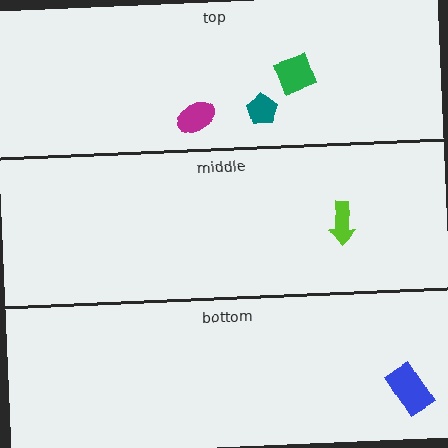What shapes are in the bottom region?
The blue rectangle.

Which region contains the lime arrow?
The middle region.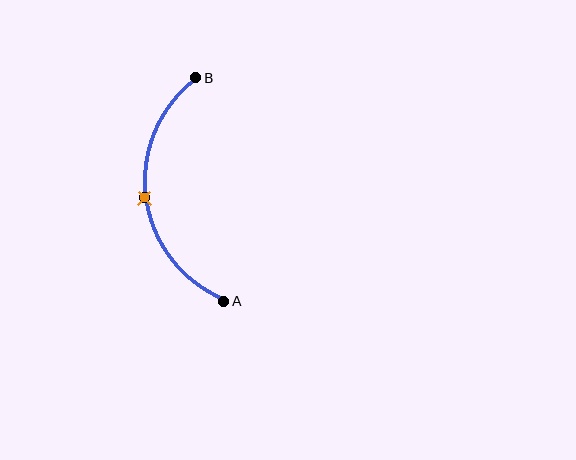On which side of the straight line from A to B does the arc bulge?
The arc bulges to the left of the straight line connecting A and B.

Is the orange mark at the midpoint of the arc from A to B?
Yes. The orange mark lies on the arc at equal arc-length from both A and B — it is the arc midpoint.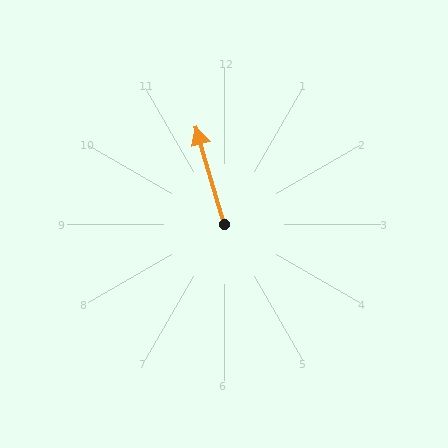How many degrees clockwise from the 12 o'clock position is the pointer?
Approximately 344 degrees.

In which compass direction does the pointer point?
North.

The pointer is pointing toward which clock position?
Roughly 11 o'clock.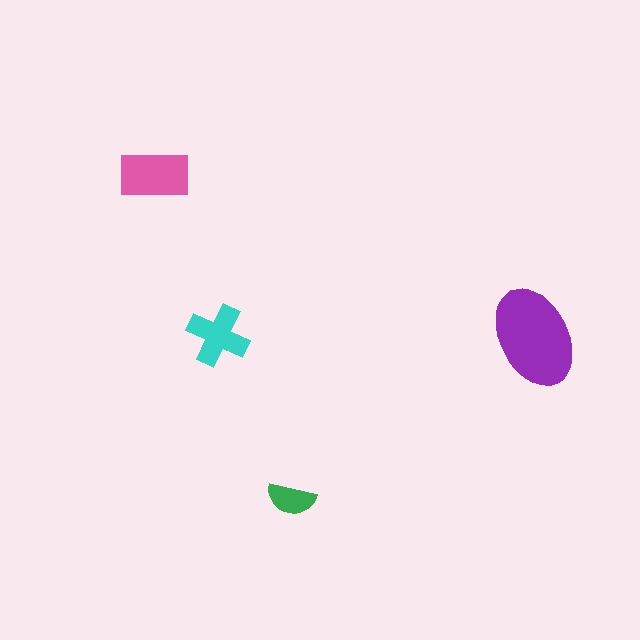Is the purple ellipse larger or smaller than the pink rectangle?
Larger.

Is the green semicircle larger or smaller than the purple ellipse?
Smaller.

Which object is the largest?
The purple ellipse.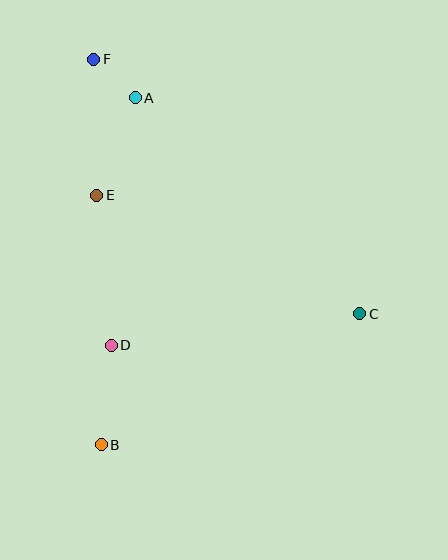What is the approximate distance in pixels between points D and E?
The distance between D and E is approximately 151 pixels.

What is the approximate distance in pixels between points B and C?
The distance between B and C is approximately 290 pixels.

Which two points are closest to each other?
Points A and F are closest to each other.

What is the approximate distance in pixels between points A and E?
The distance between A and E is approximately 105 pixels.